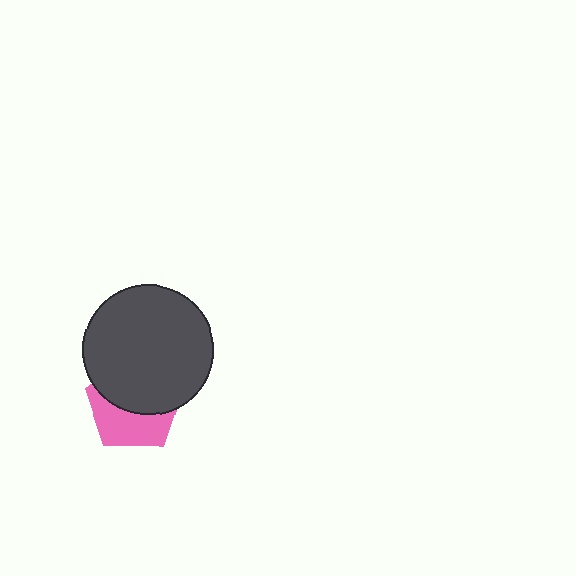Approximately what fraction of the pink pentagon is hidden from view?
Roughly 56% of the pink pentagon is hidden behind the dark gray circle.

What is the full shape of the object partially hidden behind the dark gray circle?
The partially hidden object is a pink pentagon.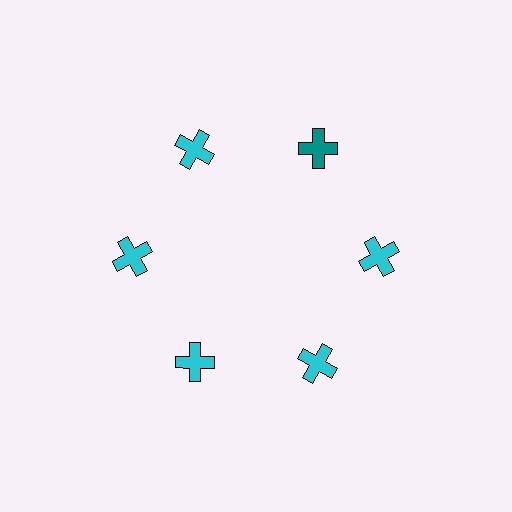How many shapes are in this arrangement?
There are 6 shapes arranged in a ring pattern.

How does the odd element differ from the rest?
It has a different color: teal instead of cyan.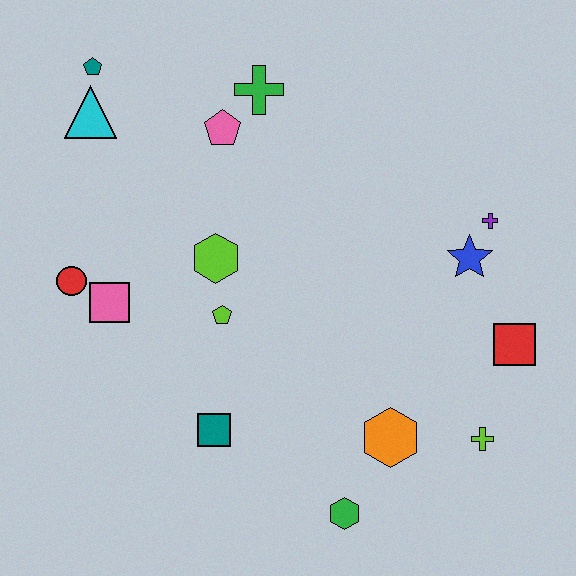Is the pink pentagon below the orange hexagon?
No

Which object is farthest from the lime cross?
The teal pentagon is farthest from the lime cross.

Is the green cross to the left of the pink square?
No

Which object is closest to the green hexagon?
The orange hexagon is closest to the green hexagon.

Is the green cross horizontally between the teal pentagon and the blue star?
Yes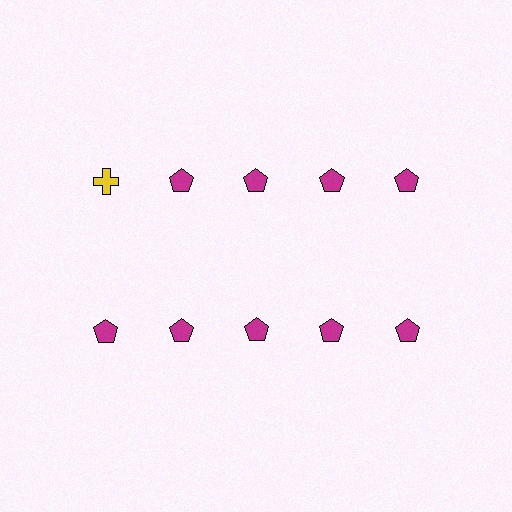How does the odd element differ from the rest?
It differs in both color (yellow instead of magenta) and shape (cross instead of pentagon).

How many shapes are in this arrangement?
There are 10 shapes arranged in a grid pattern.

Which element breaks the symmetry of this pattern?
The yellow cross in the top row, leftmost column breaks the symmetry. All other shapes are magenta pentagons.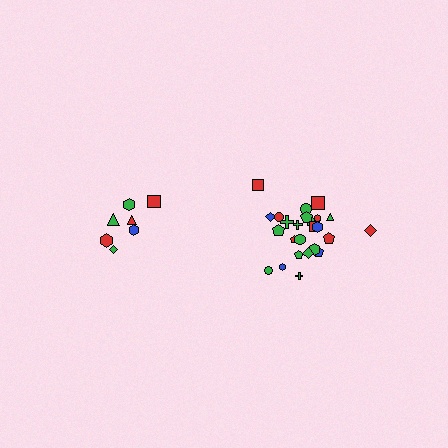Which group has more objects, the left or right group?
The right group.